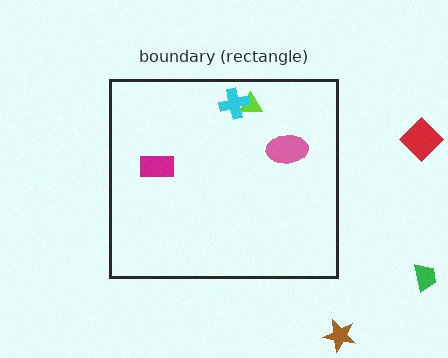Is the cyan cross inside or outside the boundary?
Inside.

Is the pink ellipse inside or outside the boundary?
Inside.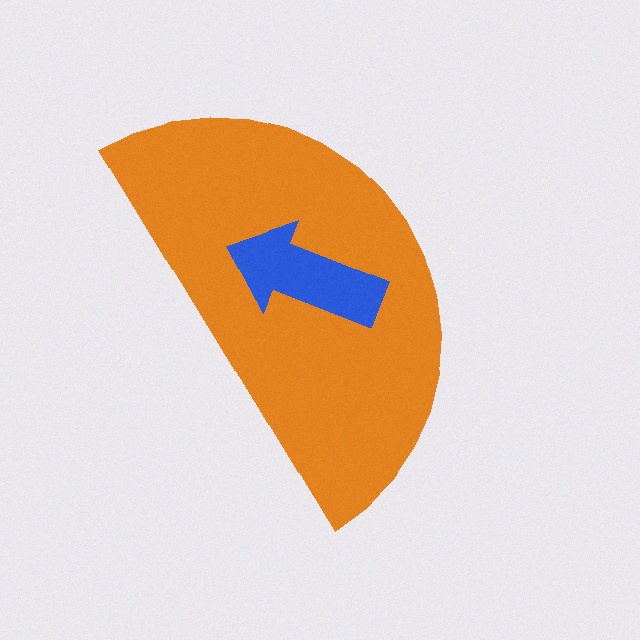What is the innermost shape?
The blue arrow.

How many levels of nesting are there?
2.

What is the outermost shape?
The orange semicircle.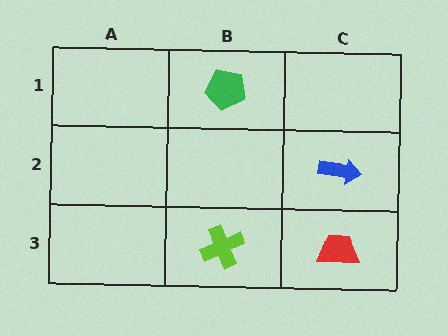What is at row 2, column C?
A blue arrow.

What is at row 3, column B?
A lime cross.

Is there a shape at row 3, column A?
No, that cell is empty.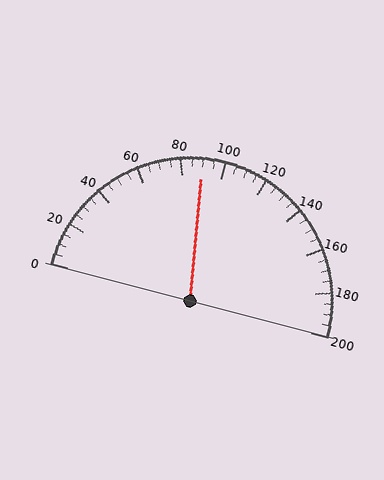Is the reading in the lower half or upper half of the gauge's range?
The reading is in the lower half of the range (0 to 200).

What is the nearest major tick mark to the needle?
The nearest major tick mark is 80.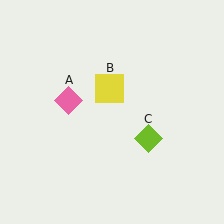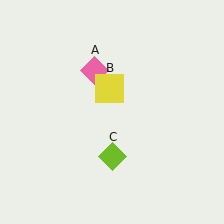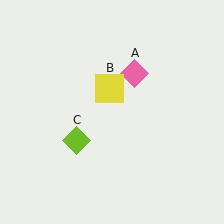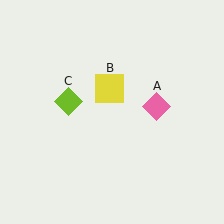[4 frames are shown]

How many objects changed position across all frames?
2 objects changed position: pink diamond (object A), lime diamond (object C).